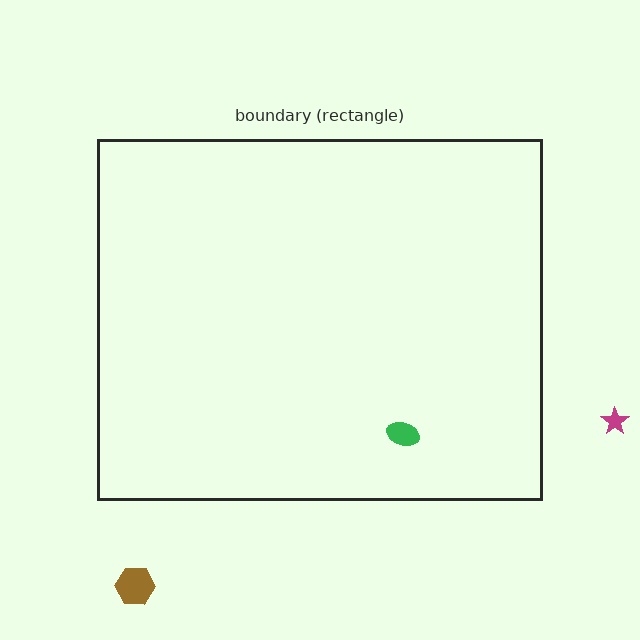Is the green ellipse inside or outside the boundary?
Inside.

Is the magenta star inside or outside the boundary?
Outside.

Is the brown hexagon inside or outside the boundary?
Outside.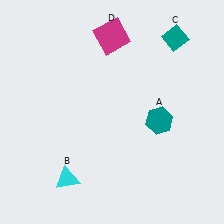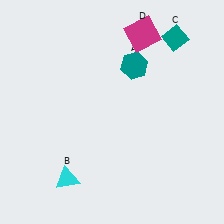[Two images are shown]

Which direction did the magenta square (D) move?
The magenta square (D) moved right.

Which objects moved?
The objects that moved are: the teal hexagon (A), the magenta square (D).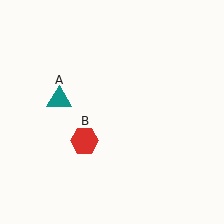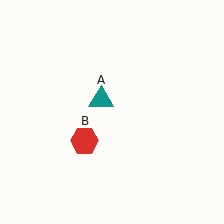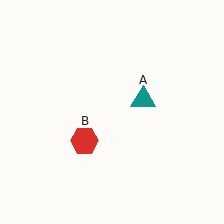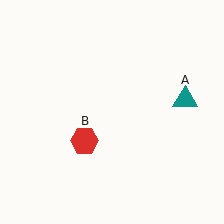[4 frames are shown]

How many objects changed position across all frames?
1 object changed position: teal triangle (object A).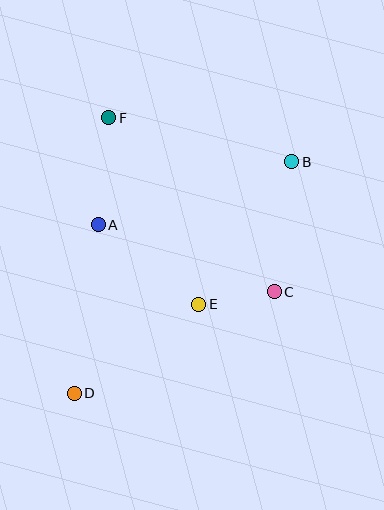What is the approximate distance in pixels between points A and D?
The distance between A and D is approximately 170 pixels.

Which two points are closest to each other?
Points C and E are closest to each other.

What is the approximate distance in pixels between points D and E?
The distance between D and E is approximately 153 pixels.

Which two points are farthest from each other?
Points B and D are farthest from each other.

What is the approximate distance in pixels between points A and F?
The distance between A and F is approximately 108 pixels.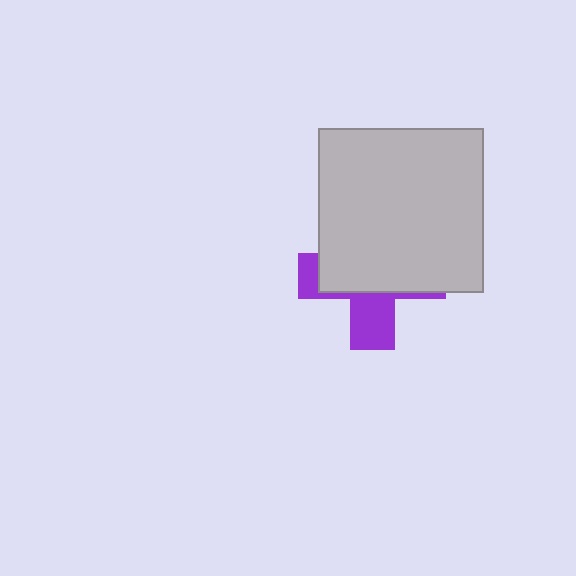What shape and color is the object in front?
The object in front is a light gray square.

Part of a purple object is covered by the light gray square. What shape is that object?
It is a cross.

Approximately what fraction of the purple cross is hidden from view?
Roughly 65% of the purple cross is hidden behind the light gray square.